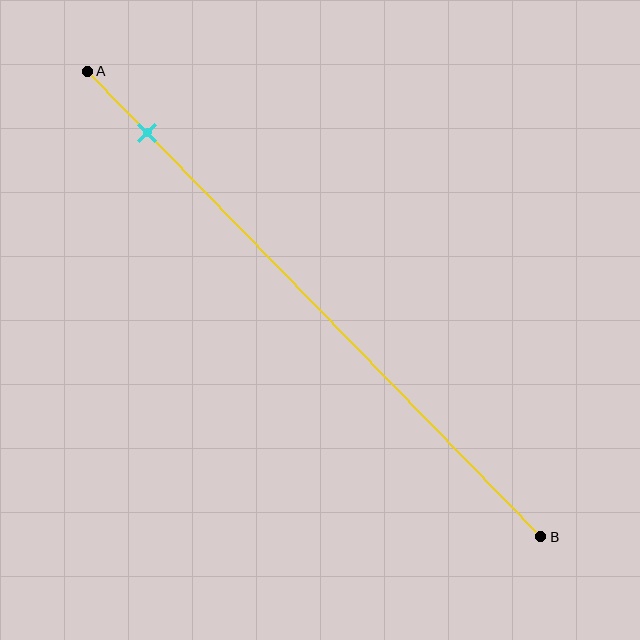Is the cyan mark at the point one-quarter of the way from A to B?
No, the mark is at about 15% from A, not at the 25% one-quarter point.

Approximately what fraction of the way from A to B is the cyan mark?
The cyan mark is approximately 15% of the way from A to B.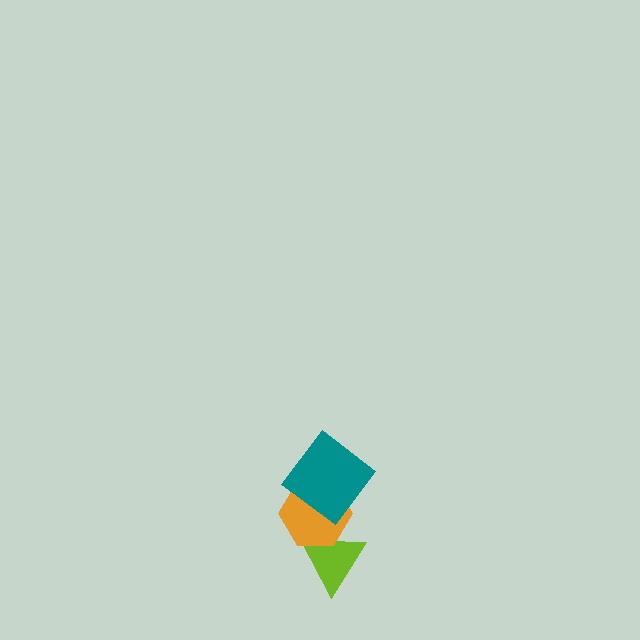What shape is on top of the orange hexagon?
The teal diamond is on top of the orange hexagon.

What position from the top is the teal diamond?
The teal diamond is 1st from the top.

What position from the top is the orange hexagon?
The orange hexagon is 2nd from the top.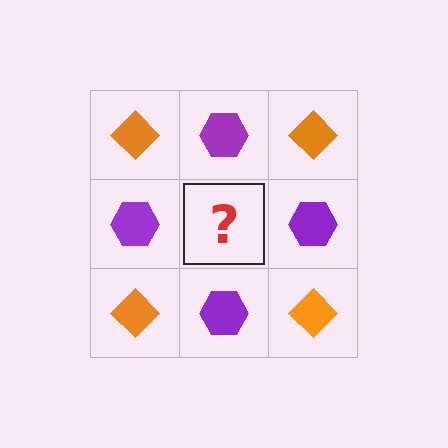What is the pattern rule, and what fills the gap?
The rule is that it alternates orange diamond and purple hexagon in a checkerboard pattern. The gap should be filled with an orange diamond.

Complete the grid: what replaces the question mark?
The question mark should be replaced with an orange diamond.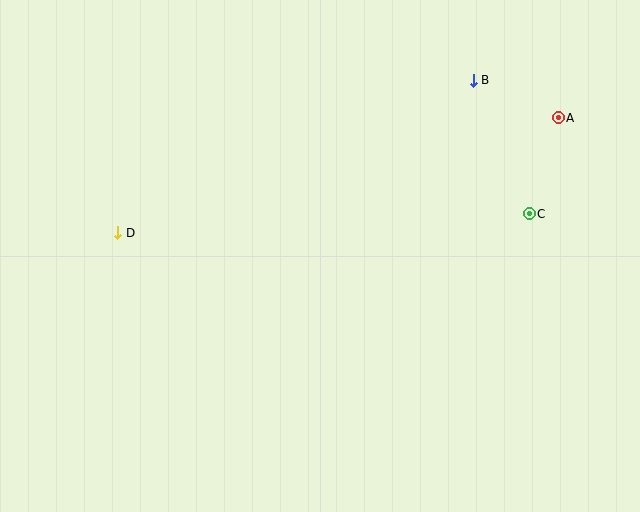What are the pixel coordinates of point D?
Point D is at (118, 233).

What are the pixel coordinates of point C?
Point C is at (529, 214).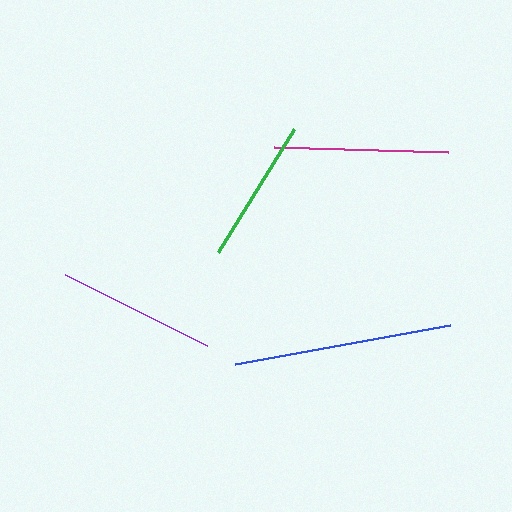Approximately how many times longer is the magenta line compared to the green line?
The magenta line is approximately 1.2 times the length of the green line.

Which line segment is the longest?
The blue line is the longest at approximately 218 pixels.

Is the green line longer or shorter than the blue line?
The blue line is longer than the green line.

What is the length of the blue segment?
The blue segment is approximately 218 pixels long.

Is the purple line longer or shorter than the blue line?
The blue line is longer than the purple line.